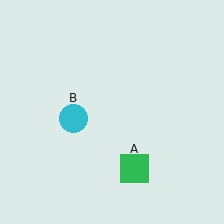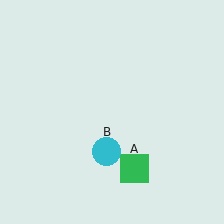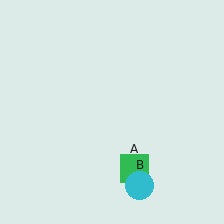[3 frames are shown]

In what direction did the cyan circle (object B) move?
The cyan circle (object B) moved down and to the right.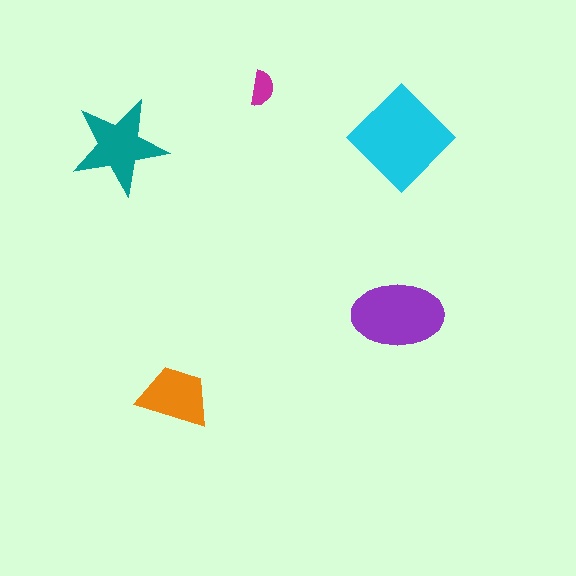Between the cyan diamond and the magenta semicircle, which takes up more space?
The cyan diamond.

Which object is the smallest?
The magenta semicircle.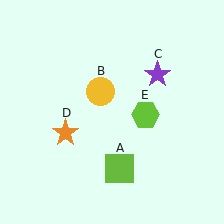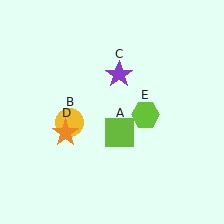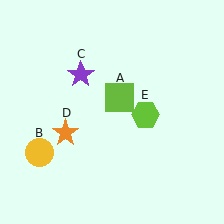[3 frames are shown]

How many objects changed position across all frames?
3 objects changed position: lime square (object A), yellow circle (object B), purple star (object C).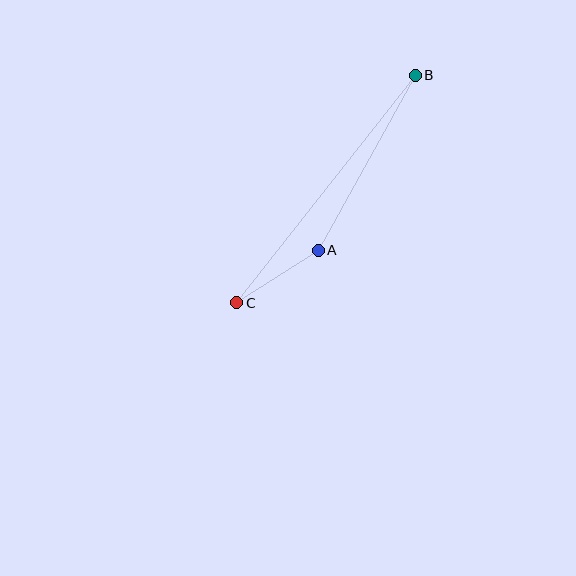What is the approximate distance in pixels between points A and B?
The distance between A and B is approximately 200 pixels.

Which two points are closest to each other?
Points A and C are closest to each other.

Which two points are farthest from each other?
Points B and C are farthest from each other.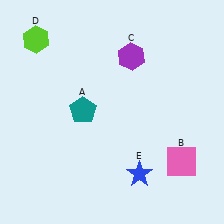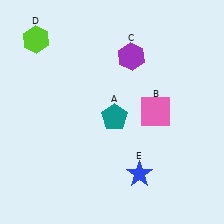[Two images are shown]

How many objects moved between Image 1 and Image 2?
2 objects moved between the two images.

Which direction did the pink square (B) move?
The pink square (B) moved up.